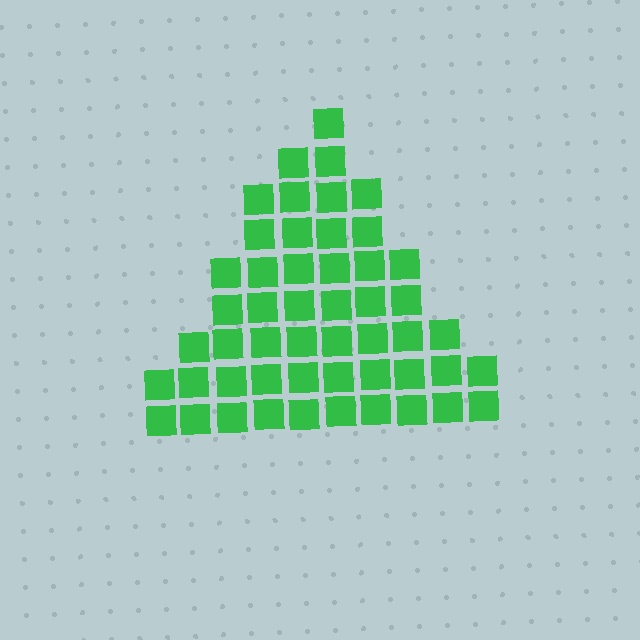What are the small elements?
The small elements are squares.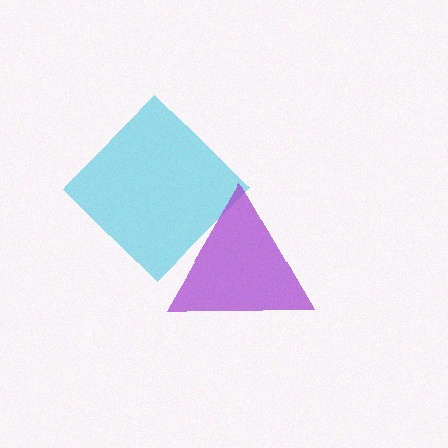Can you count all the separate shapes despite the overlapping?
Yes, there are 2 separate shapes.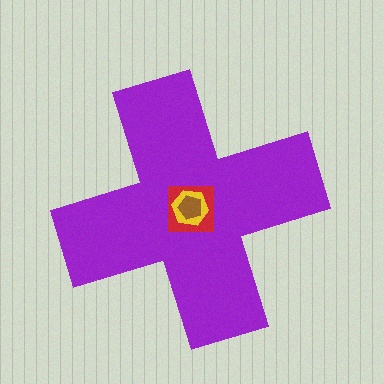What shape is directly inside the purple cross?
The red square.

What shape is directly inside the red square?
The yellow hexagon.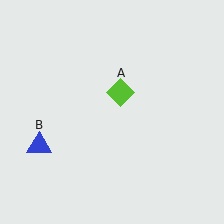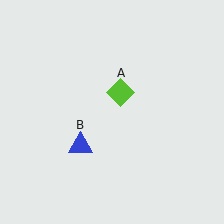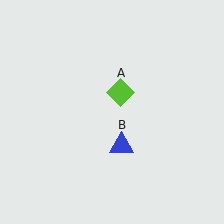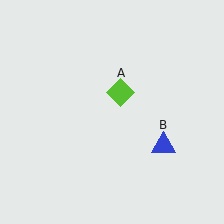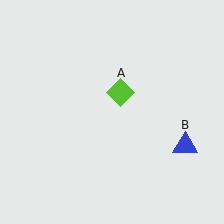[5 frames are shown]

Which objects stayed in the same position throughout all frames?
Lime diamond (object A) remained stationary.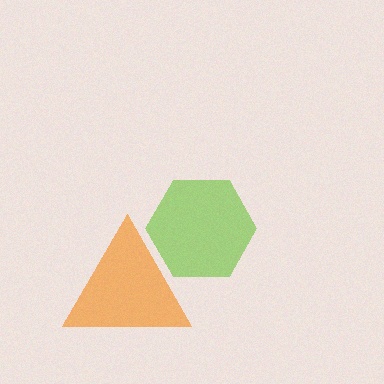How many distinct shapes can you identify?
There are 2 distinct shapes: an orange triangle, a lime hexagon.